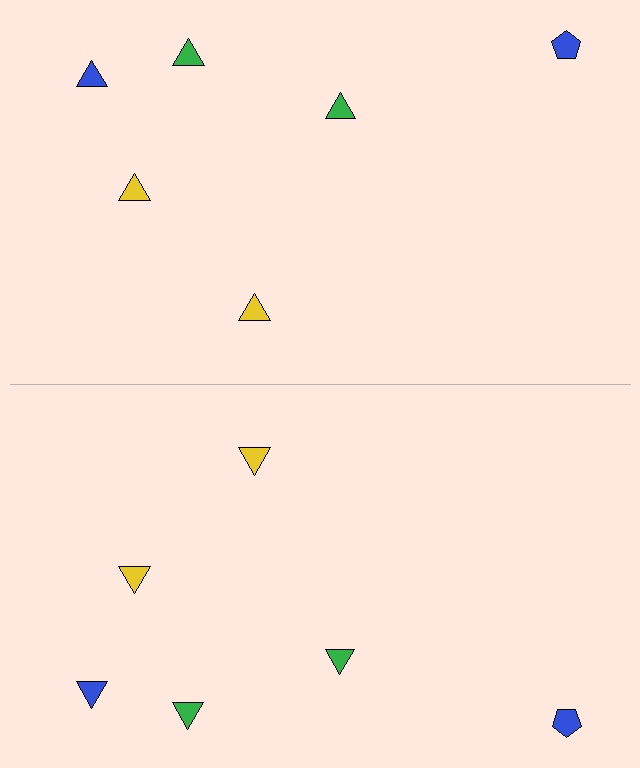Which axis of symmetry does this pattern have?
The pattern has a horizontal axis of symmetry running through the center of the image.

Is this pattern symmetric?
Yes, this pattern has bilateral (reflection) symmetry.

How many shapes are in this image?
There are 12 shapes in this image.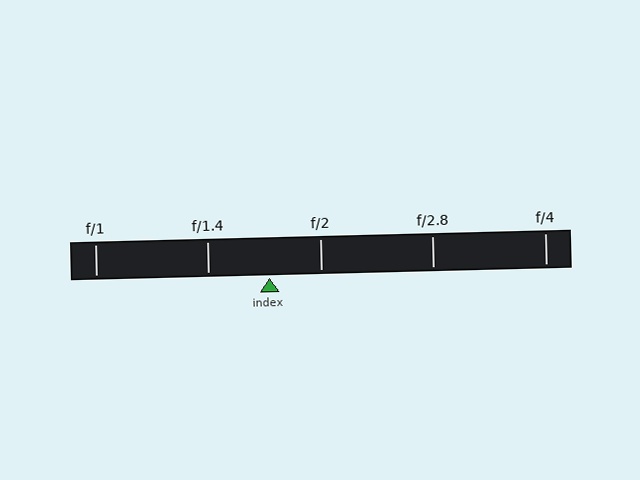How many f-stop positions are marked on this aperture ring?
There are 5 f-stop positions marked.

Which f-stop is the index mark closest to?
The index mark is closest to f/2.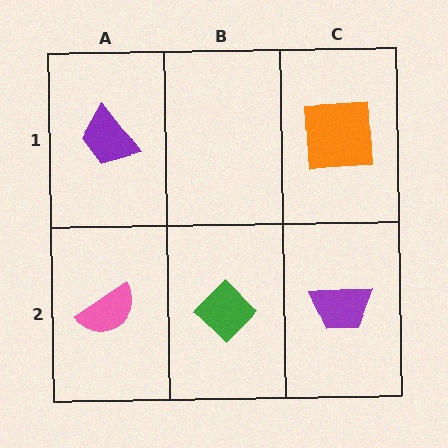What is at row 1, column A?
A purple trapezoid.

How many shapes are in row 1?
2 shapes.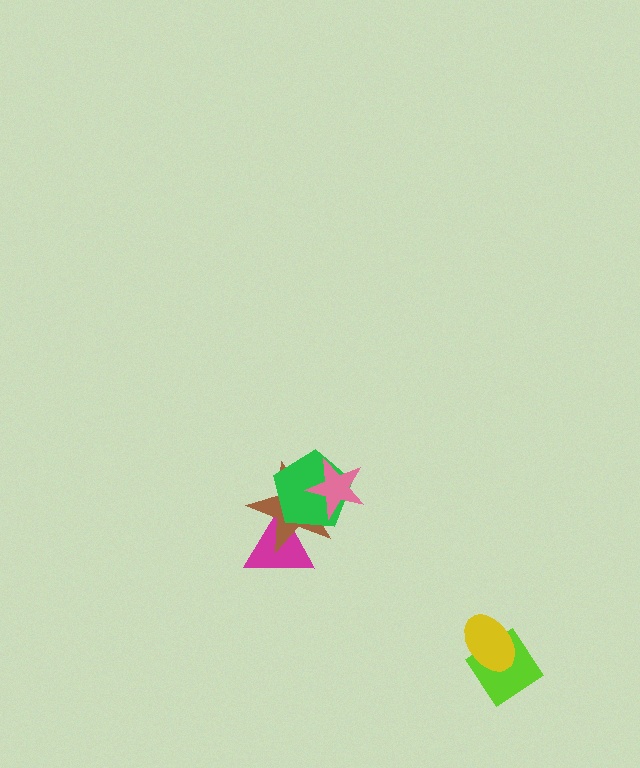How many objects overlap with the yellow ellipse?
1 object overlaps with the yellow ellipse.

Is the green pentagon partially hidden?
Yes, it is partially covered by another shape.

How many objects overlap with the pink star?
2 objects overlap with the pink star.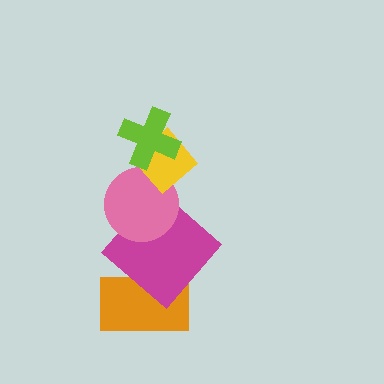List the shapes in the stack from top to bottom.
From top to bottom: the lime cross, the yellow diamond, the pink circle, the magenta diamond, the orange rectangle.